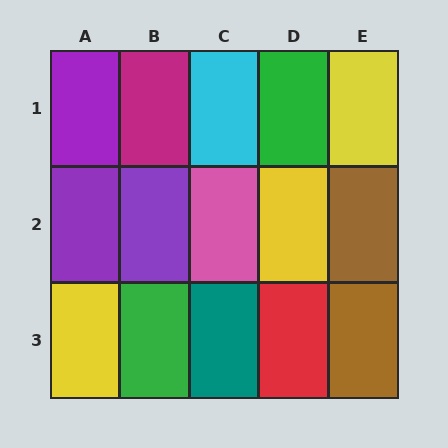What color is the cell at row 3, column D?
Red.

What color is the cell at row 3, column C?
Teal.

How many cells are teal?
1 cell is teal.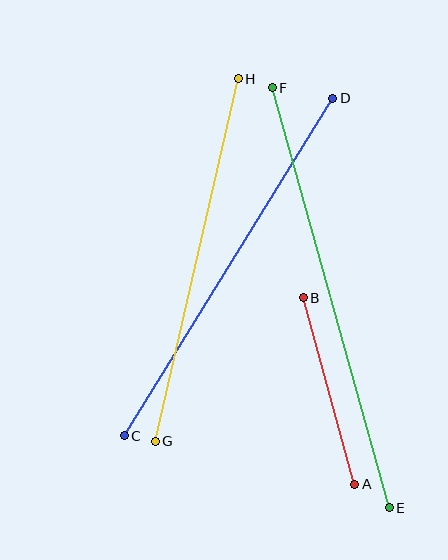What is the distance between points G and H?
The distance is approximately 372 pixels.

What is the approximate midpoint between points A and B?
The midpoint is at approximately (329, 391) pixels.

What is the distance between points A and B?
The distance is approximately 194 pixels.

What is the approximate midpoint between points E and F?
The midpoint is at approximately (331, 298) pixels.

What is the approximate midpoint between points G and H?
The midpoint is at approximately (197, 260) pixels.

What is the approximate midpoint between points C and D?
The midpoint is at approximately (228, 267) pixels.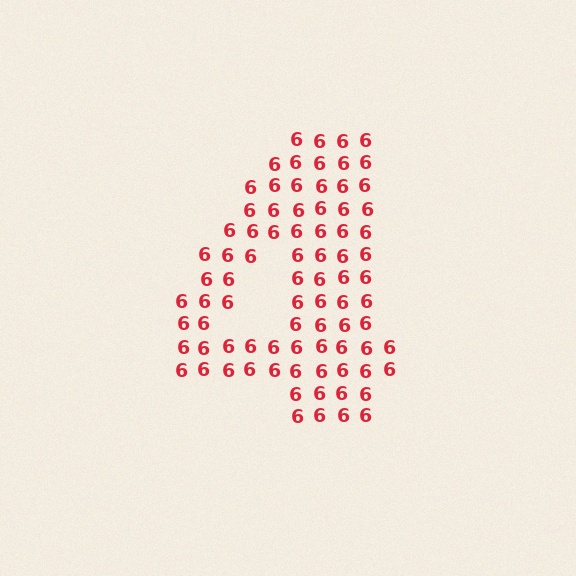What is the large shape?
The large shape is the digit 4.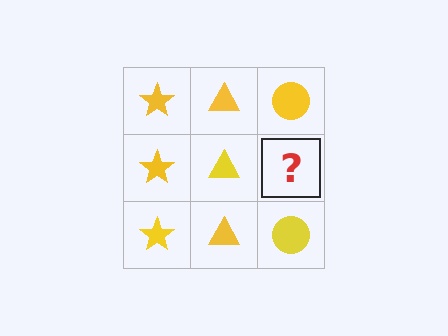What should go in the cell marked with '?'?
The missing cell should contain a yellow circle.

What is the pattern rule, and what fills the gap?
The rule is that each column has a consistent shape. The gap should be filled with a yellow circle.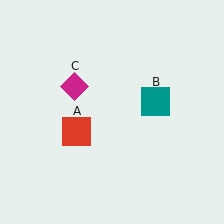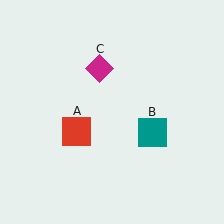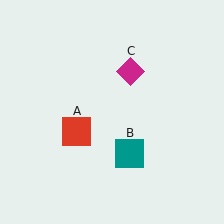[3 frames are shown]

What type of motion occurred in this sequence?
The teal square (object B), magenta diamond (object C) rotated clockwise around the center of the scene.